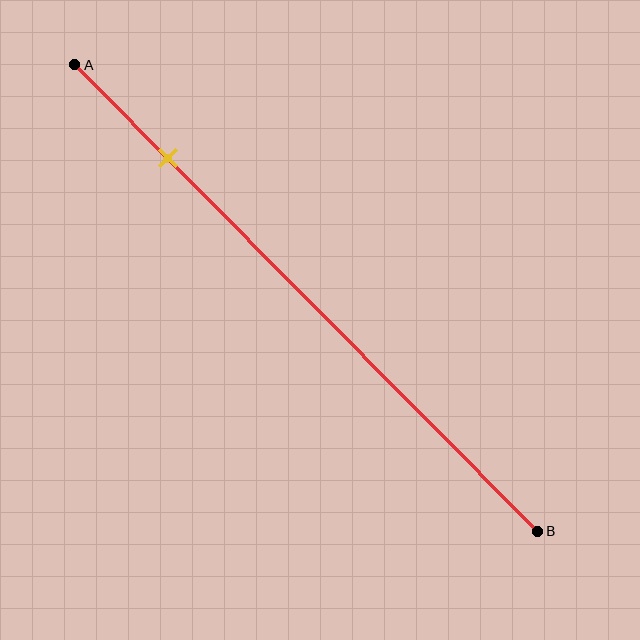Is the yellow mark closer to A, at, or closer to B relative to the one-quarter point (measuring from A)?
The yellow mark is closer to point A than the one-quarter point of segment AB.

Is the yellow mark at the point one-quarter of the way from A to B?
No, the mark is at about 20% from A, not at the 25% one-quarter point.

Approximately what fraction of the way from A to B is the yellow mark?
The yellow mark is approximately 20% of the way from A to B.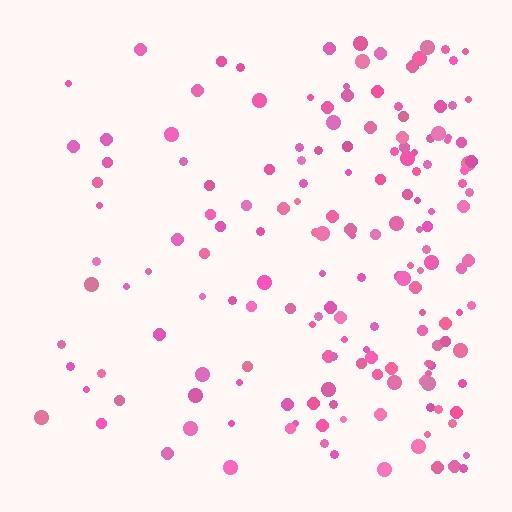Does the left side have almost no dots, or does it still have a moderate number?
Still a moderate number, just noticeably fewer than the right.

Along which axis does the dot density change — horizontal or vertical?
Horizontal.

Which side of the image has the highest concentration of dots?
The right.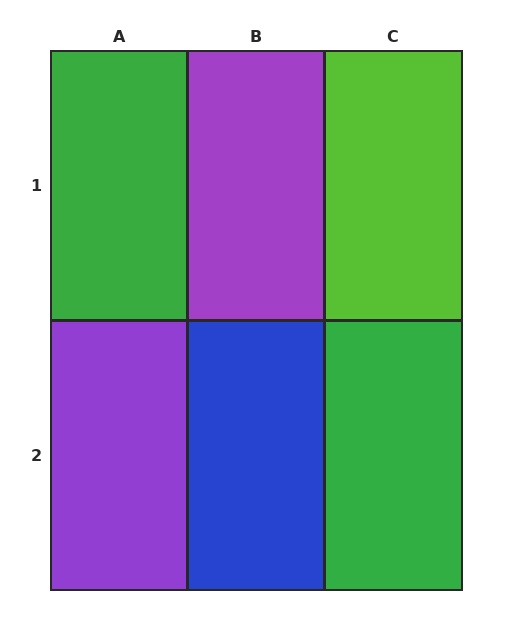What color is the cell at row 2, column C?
Green.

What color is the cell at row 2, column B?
Blue.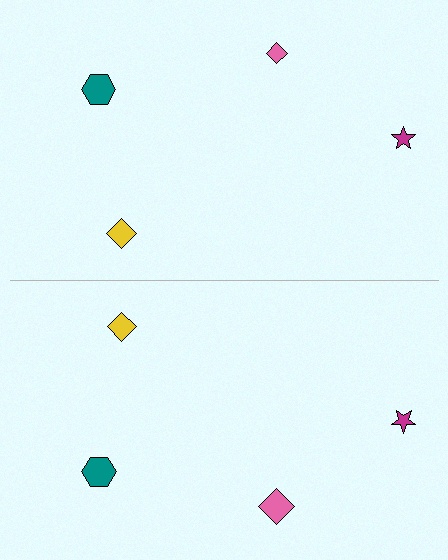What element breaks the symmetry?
The pink diamond on the bottom side has a different size than its mirror counterpart.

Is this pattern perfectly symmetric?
No, the pattern is not perfectly symmetric. The pink diamond on the bottom side has a different size than its mirror counterpart.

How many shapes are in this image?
There are 8 shapes in this image.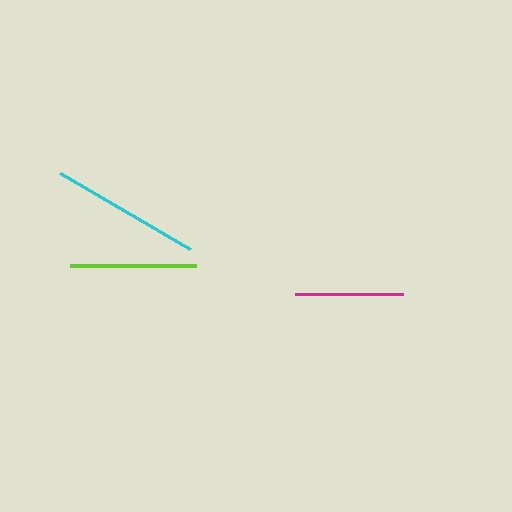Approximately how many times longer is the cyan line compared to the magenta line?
The cyan line is approximately 1.4 times the length of the magenta line.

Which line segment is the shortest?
The magenta line is the shortest at approximately 108 pixels.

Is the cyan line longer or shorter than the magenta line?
The cyan line is longer than the magenta line.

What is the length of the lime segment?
The lime segment is approximately 126 pixels long.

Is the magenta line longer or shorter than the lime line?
The lime line is longer than the magenta line.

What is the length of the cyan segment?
The cyan segment is approximately 151 pixels long.